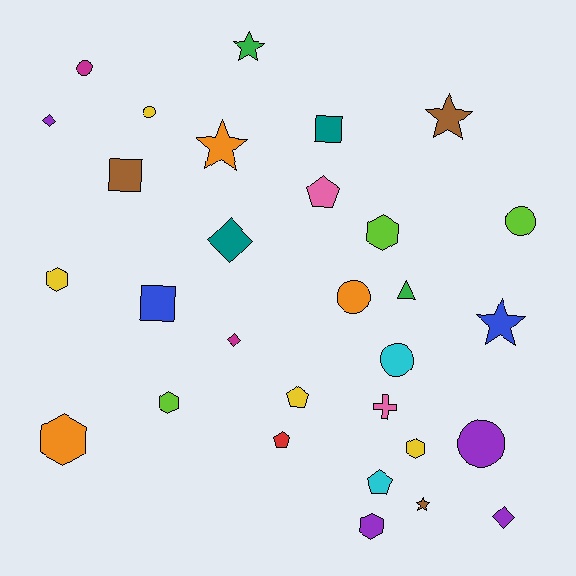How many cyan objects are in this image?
There are 2 cyan objects.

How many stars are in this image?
There are 5 stars.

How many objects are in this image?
There are 30 objects.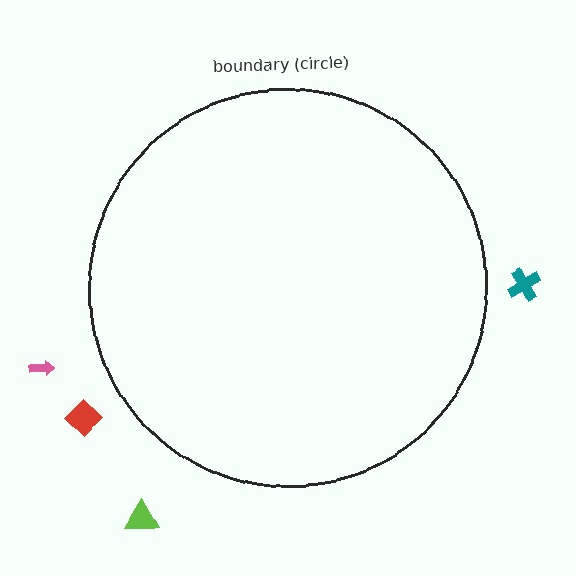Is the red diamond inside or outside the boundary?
Outside.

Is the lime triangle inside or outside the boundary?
Outside.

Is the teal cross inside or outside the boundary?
Outside.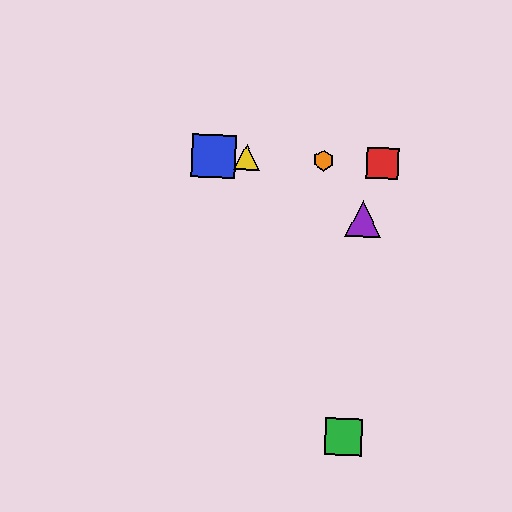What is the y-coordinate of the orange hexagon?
The orange hexagon is at y≈161.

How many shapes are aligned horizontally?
4 shapes (the red square, the blue square, the yellow triangle, the orange hexagon) are aligned horizontally.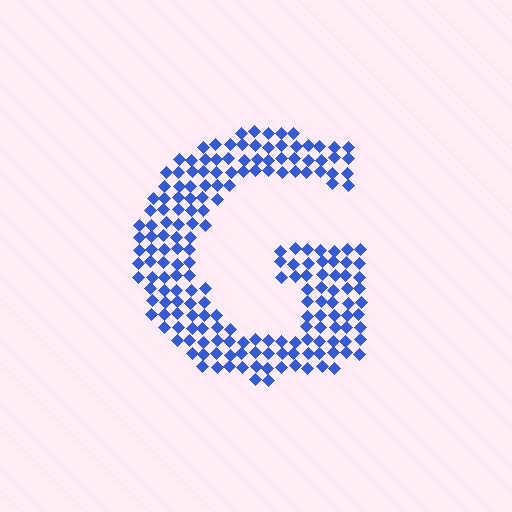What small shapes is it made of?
It is made of small diamonds.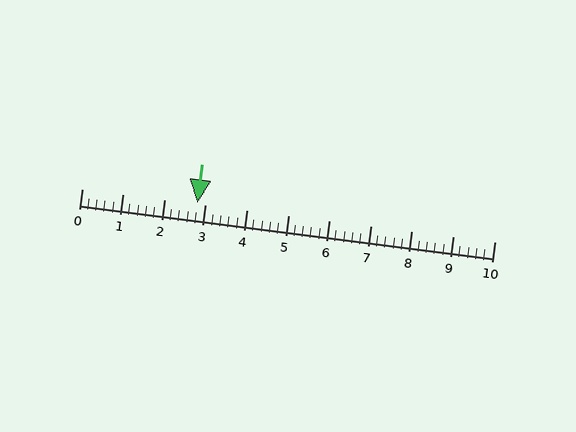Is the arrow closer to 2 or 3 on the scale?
The arrow is closer to 3.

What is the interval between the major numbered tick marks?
The major tick marks are spaced 1 units apart.